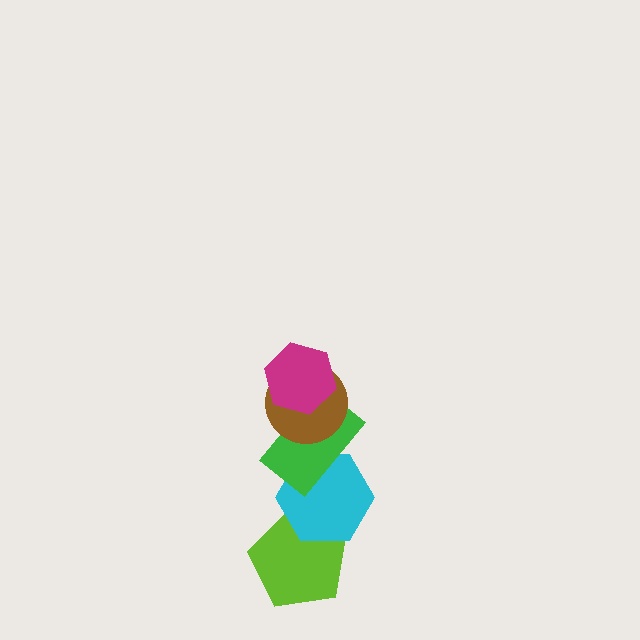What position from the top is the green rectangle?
The green rectangle is 3rd from the top.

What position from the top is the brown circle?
The brown circle is 2nd from the top.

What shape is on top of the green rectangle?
The brown circle is on top of the green rectangle.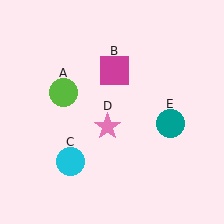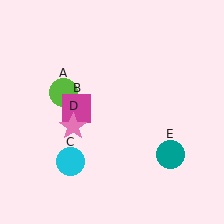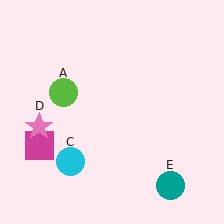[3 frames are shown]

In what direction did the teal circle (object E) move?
The teal circle (object E) moved down.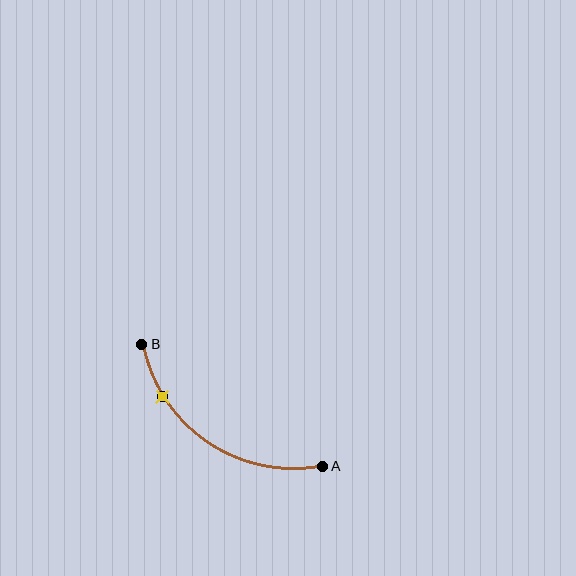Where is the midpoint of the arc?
The arc midpoint is the point on the curve farthest from the straight line joining A and B. It sits below and to the left of that line.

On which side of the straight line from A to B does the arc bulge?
The arc bulges below and to the left of the straight line connecting A and B.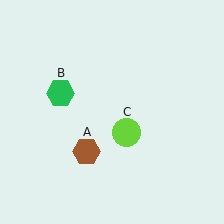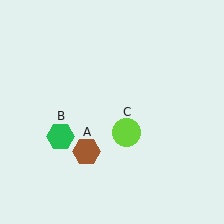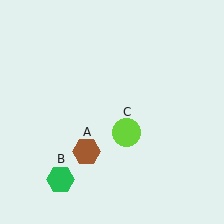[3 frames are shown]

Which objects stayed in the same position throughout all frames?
Brown hexagon (object A) and lime circle (object C) remained stationary.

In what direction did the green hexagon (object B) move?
The green hexagon (object B) moved down.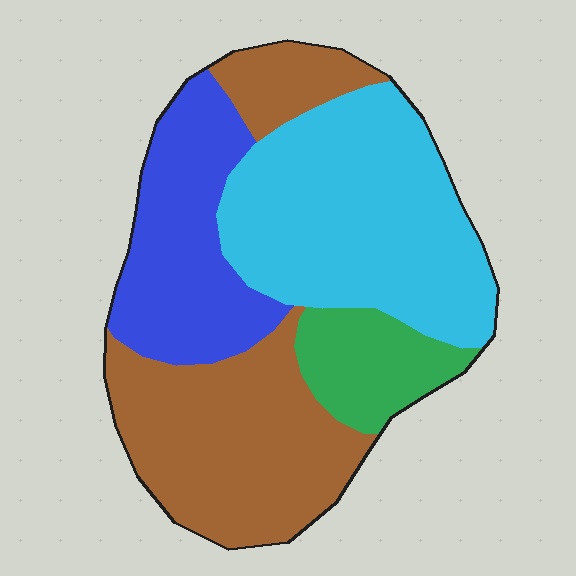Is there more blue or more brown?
Brown.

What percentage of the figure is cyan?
Cyan covers about 35% of the figure.